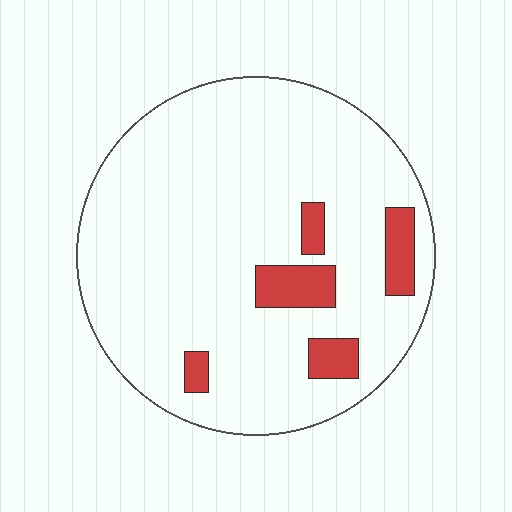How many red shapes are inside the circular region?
5.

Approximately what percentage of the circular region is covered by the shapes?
Approximately 10%.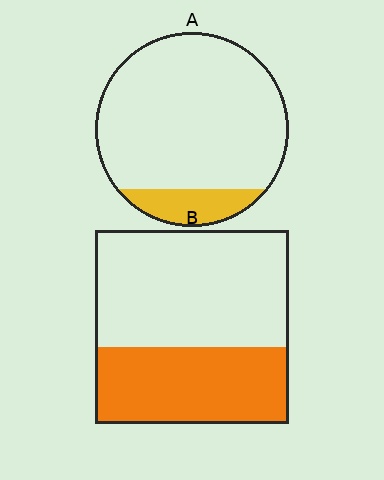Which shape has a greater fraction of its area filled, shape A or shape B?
Shape B.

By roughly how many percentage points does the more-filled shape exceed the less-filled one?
By roughly 25 percentage points (B over A).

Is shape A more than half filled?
No.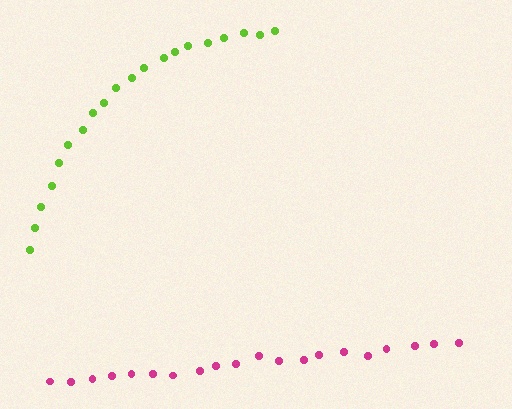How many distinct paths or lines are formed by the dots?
There are 2 distinct paths.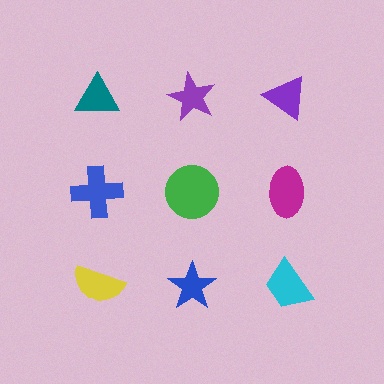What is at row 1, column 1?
A teal triangle.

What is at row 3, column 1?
A yellow semicircle.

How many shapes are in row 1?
3 shapes.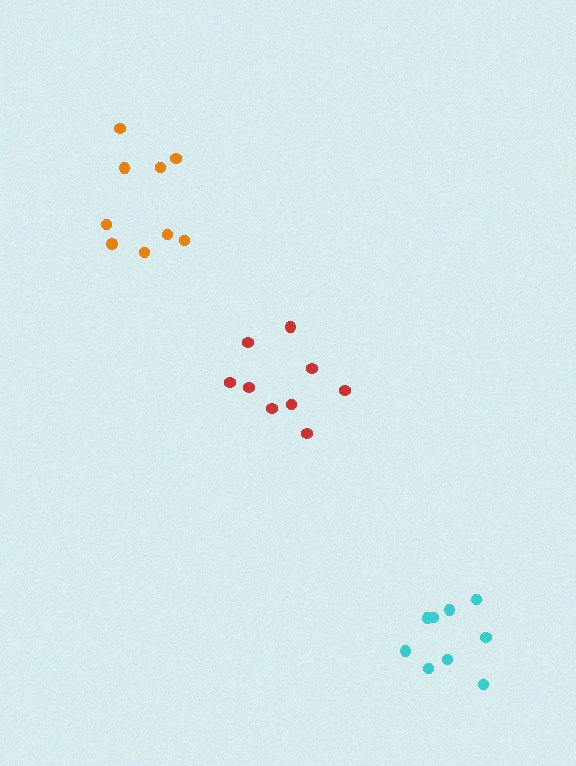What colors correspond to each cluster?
The clusters are colored: red, orange, cyan.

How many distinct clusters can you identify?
There are 3 distinct clusters.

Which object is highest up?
The orange cluster is topmost.